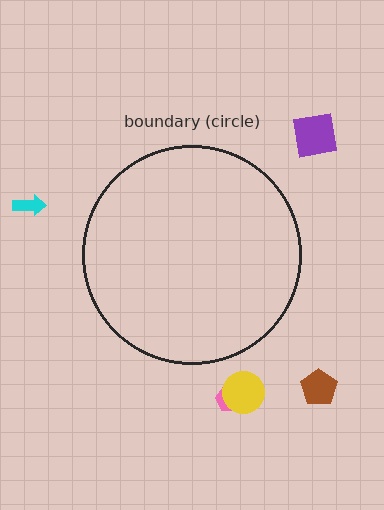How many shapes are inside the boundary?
0 inside, 5 outside.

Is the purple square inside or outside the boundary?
Outside.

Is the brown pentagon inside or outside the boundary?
Outside.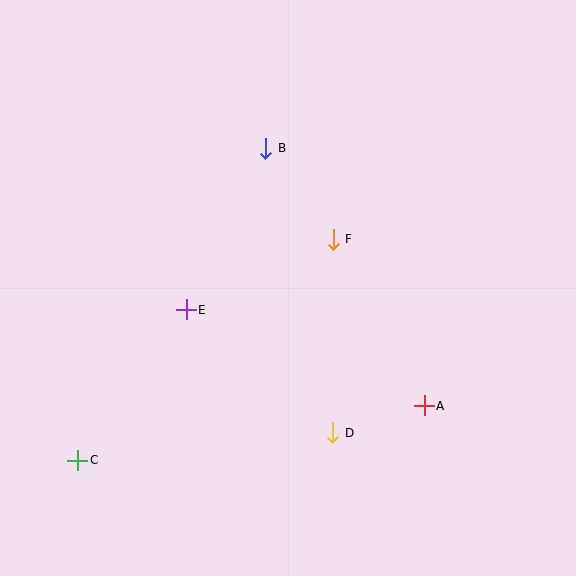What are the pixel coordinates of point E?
Point E is at (186, 310).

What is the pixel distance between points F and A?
The distance between F and A is 189 pixels.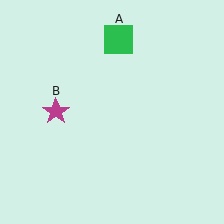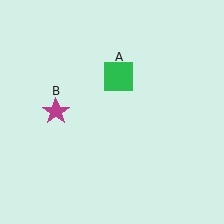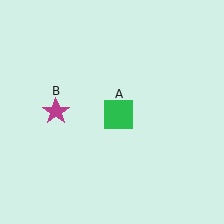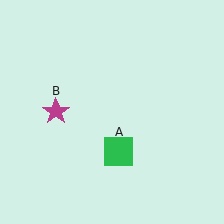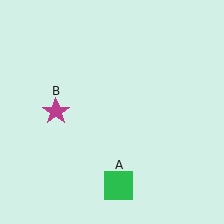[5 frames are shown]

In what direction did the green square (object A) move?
The green square (object A) moved down.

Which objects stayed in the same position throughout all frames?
Magenta star (object B) remained stationary.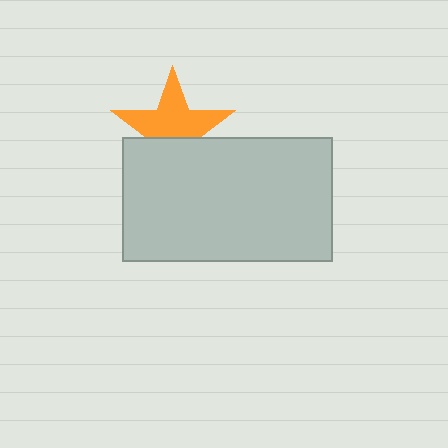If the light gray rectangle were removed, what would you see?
You would see the complete orange star.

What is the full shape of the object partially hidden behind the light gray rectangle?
The partially hidden object is an orange star.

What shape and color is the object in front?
The object in front is a light gray rectangle.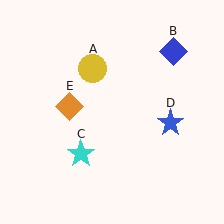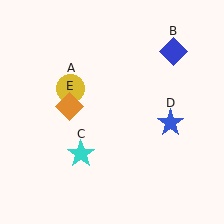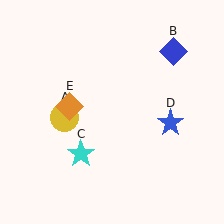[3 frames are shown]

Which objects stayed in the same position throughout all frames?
Blue diamond (object B) and cyan star (object C) and blue star (object D) and orange diamond (object E) remained stationary.